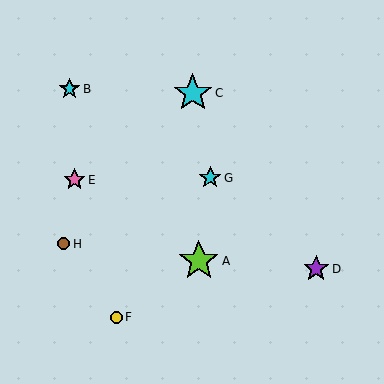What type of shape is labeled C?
Shape C is a cyan star.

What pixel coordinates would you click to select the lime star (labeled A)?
Click at (199, 261) to select the lime star A.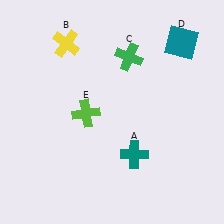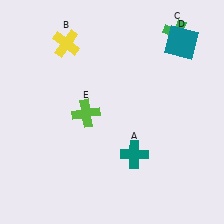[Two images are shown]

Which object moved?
The green cross (C) moved right.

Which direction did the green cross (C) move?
The green cross (C) moved right.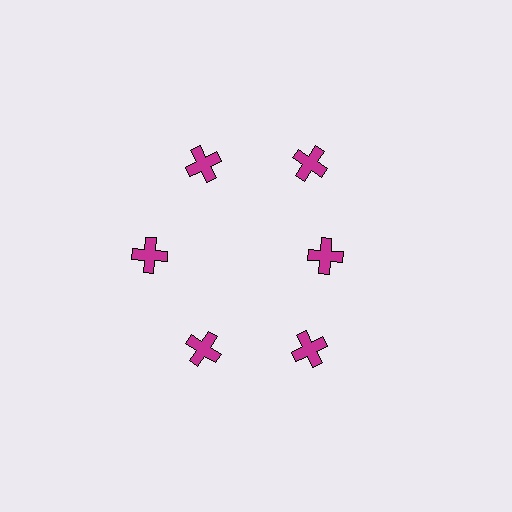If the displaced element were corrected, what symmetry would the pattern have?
It would have 6-fold rotational symmetry — the pattern would map onto itself every 60 degrees.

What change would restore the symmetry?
The symmetry would be restored by moving it outward, back onto the ring so that all 6 crosses sit at equal angles and equal distance from the center.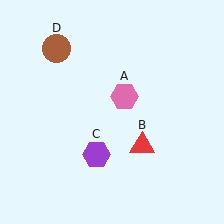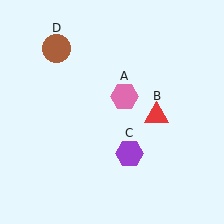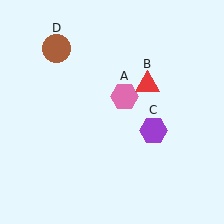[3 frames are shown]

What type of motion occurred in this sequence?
The red triangle (object B), purple hexagon (object C) rotated counterclockwise around the center of the scene.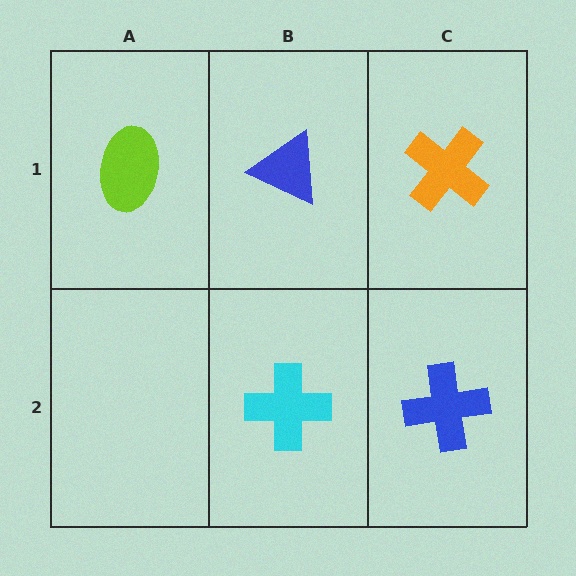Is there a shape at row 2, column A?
No, that cell is empty.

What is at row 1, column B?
A blue triangle.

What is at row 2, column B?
A cyan cross.